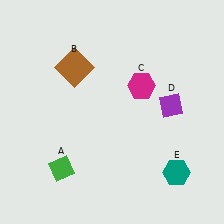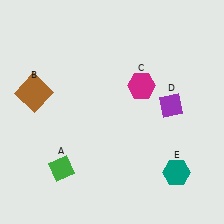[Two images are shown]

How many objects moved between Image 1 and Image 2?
1 object moved between the two images.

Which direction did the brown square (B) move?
The brown square (B) moved left.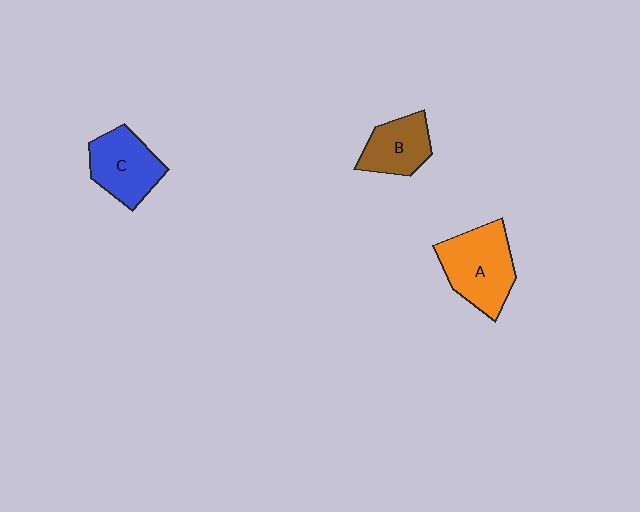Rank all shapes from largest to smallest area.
From largest to smallest: A (orange), C (blue), B (brown).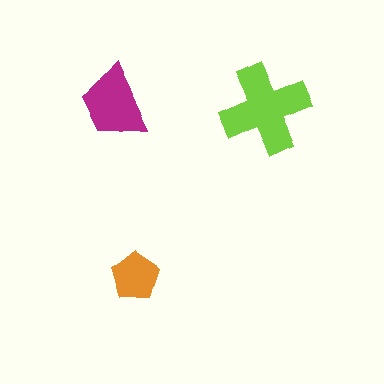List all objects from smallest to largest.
The orange pentagon, the magenta trapezoid, the lime cross.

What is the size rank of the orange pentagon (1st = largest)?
3rd.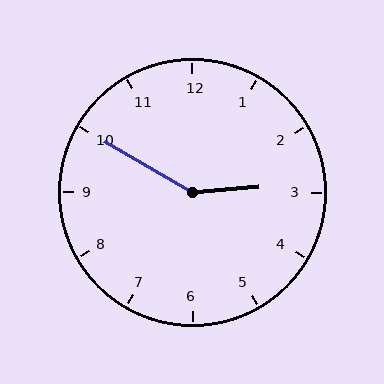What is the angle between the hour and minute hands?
Approximately 145 degrees.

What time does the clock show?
2:50.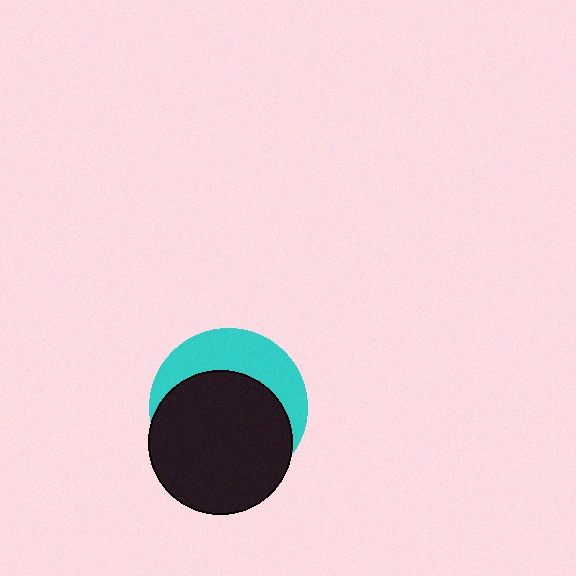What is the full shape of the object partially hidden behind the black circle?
The partially hidden object is a cyan circle.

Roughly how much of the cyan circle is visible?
A small part of it is visible (roughly 36%).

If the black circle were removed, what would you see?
You would see the complete cyan circle.